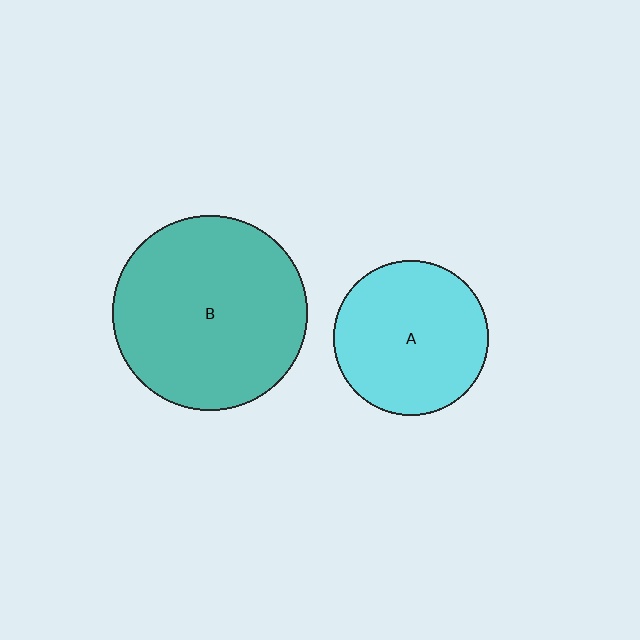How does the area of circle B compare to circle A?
Approximately 1.6 times.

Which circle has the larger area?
Circle B (teal).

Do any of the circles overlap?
No, none of the circles overlap.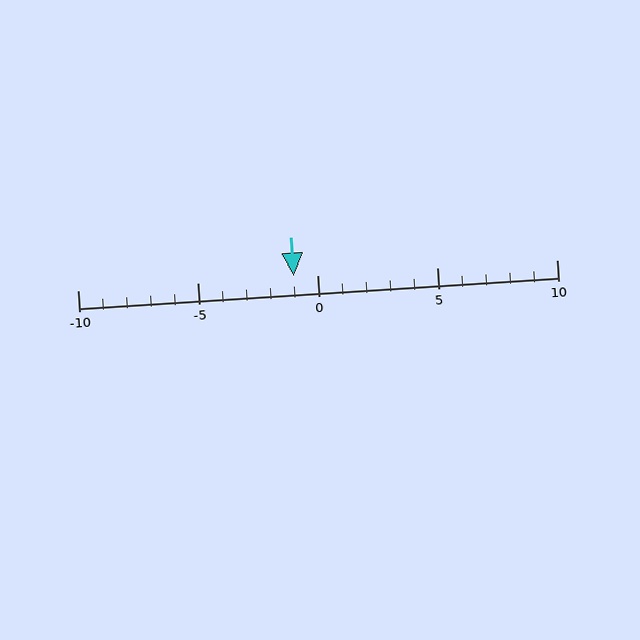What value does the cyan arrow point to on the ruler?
The cyan arrow points to approximately -1.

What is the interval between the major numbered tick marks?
The major tick marks are spaced 5 units apart.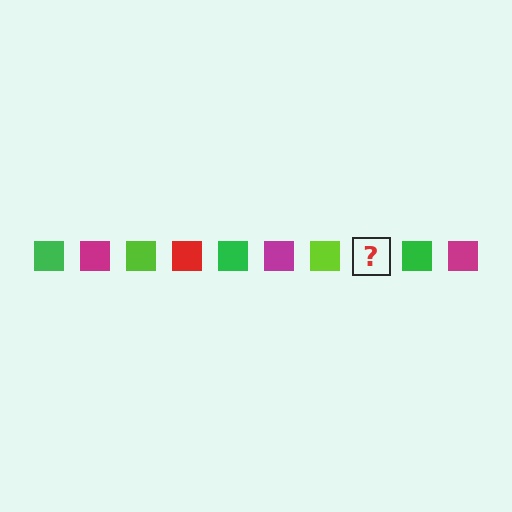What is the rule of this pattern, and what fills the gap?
The rule is that the pattern cycles through green, magenta, lime, red squares. The gap should be filled with a red square.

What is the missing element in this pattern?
The missing element is a red square.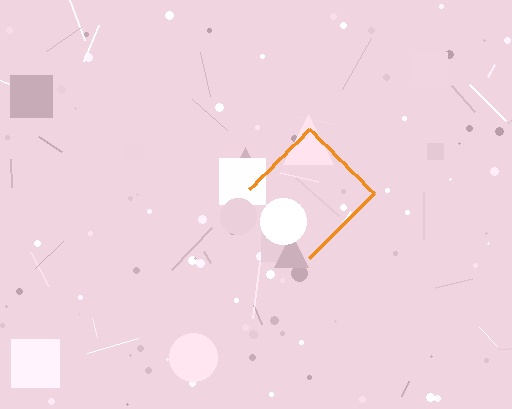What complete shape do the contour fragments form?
The contour fragments form a diamond.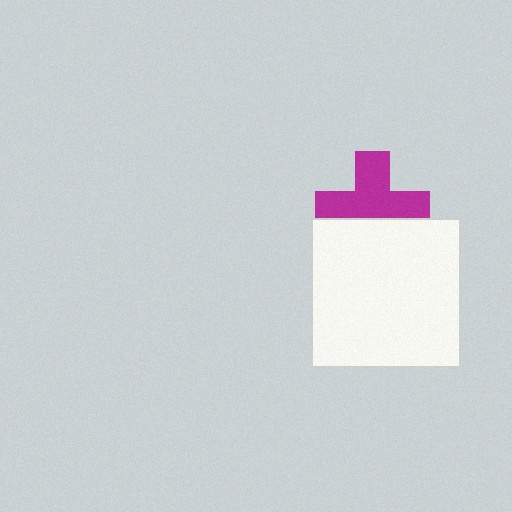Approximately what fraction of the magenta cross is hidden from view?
Roughly 34% of the magenta cross is hidden behind the white square.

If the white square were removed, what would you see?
You would see the complete magenta cross.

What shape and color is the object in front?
The object in front is a white square.